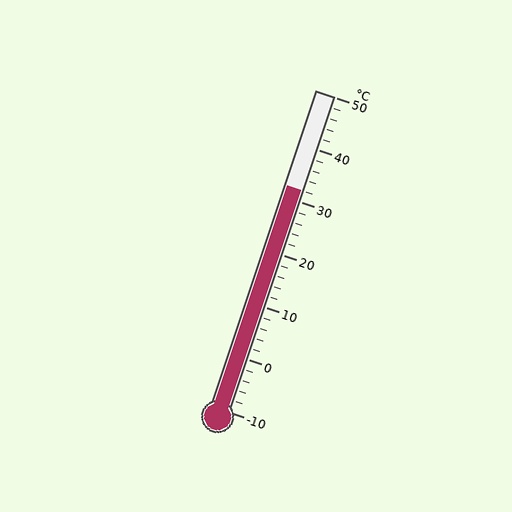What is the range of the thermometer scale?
The thermometer scale ranges from -10°C to 50°C.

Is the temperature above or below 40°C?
The temperature is below 40°C.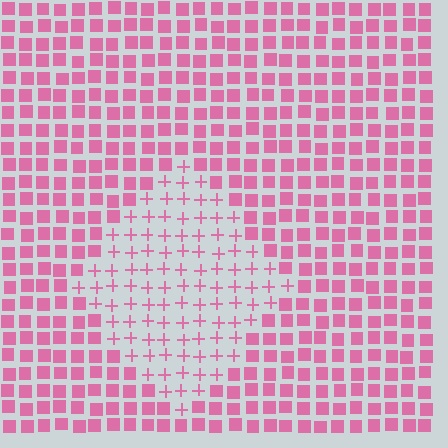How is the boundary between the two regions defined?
The boundary is defined by a change in element shape: plus signs inside vs. squares outside. All elements share the same color and spacing.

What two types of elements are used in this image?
The image uses plus signs inside the diamond region and squares outside it.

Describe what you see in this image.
The image is filled with small pink elements arranged in a uniform grid. A diamond-shaped region contains plus signs, while the surrounding area contains squares. The boundary is defined purely by the change in element shape.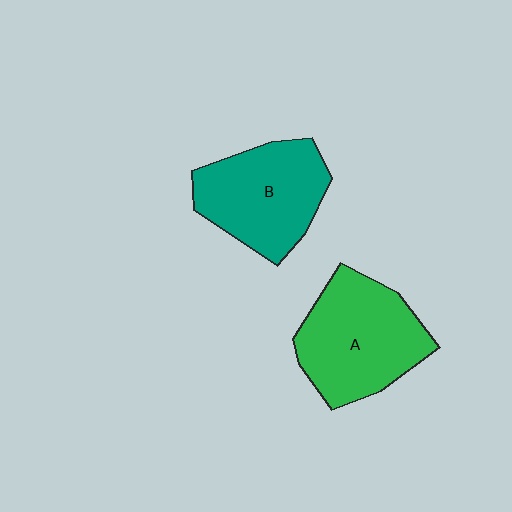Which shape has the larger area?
Shape A (green).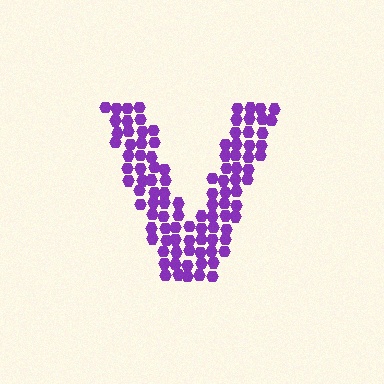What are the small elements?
The small elements are hexagons.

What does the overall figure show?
The overall figure shows the letter V.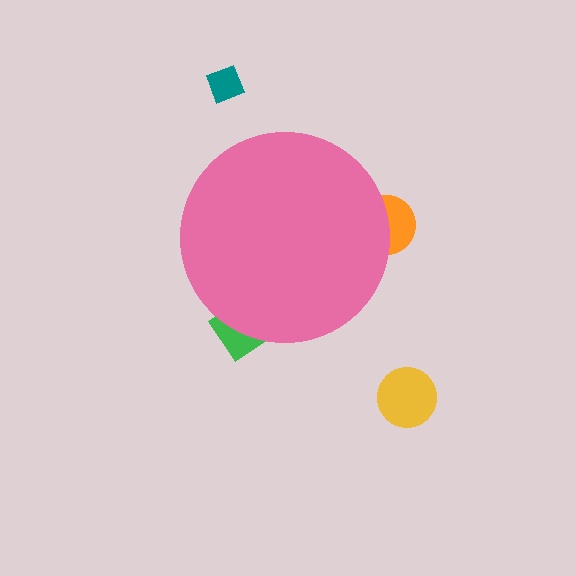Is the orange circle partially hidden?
Yes, the orange circle is partially hidden behind the pink circle.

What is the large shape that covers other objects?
A pink circle.